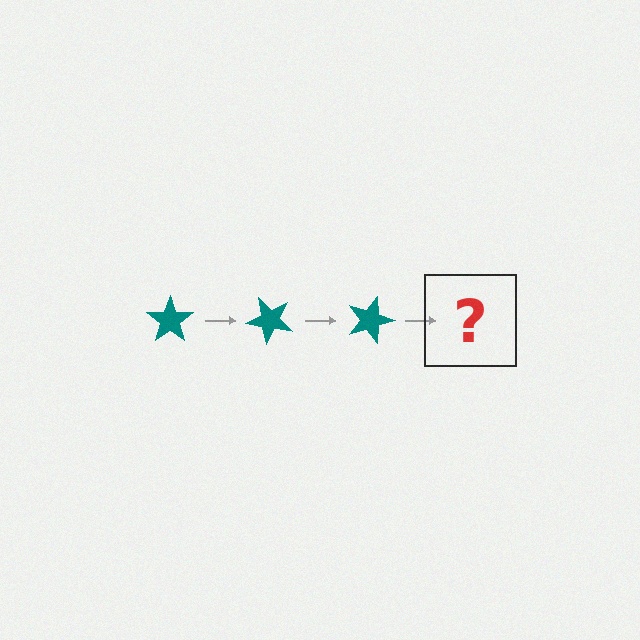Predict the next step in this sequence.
The next step is a teal star rotated 135 degrees.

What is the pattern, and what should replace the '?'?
The pattern is that the star rotates 45 degrees each step. The '?' should be a teal star rotated 135 degrees.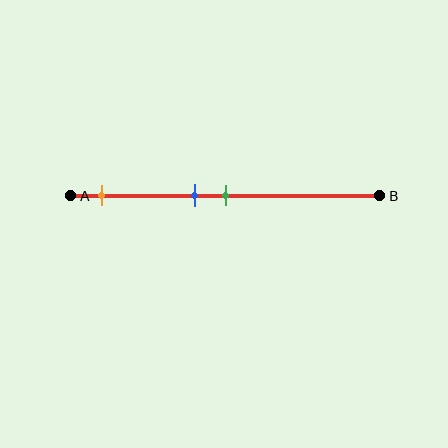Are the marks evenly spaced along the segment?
No, the marks are not evenly spaced.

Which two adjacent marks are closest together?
The blue and green marks are the closest adjacent pair.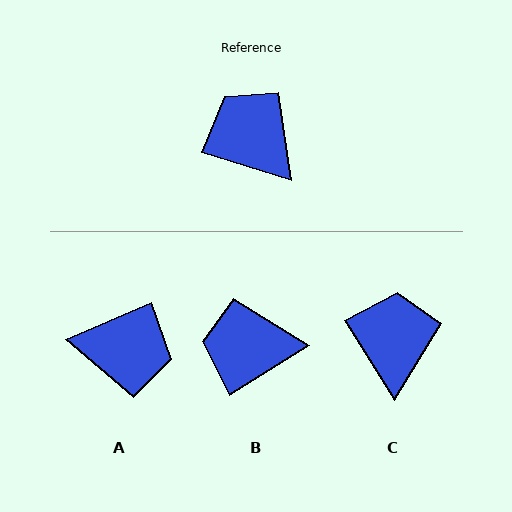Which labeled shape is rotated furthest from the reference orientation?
A, about 139 degrees away.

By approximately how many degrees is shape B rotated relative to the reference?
Approximately 49 degrees counter-clockwise.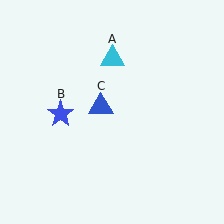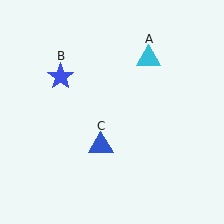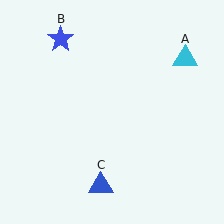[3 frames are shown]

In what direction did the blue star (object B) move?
The blue star (object B) moved up.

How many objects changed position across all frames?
3 objects changed position: cyan triangle (object A), blue star (object B), blue triangle (object C).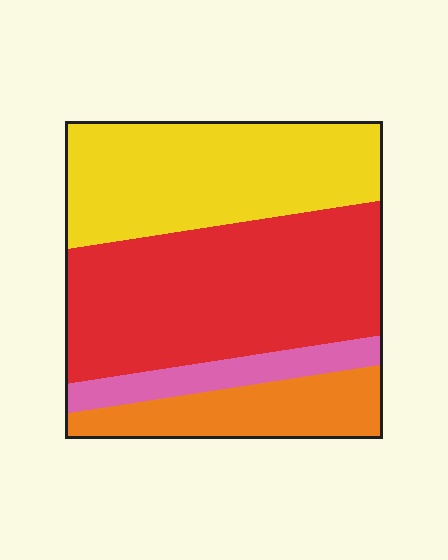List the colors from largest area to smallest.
From largest to smallest: red, yellow, orange, pink.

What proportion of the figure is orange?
Orange covers 16% of the figure.